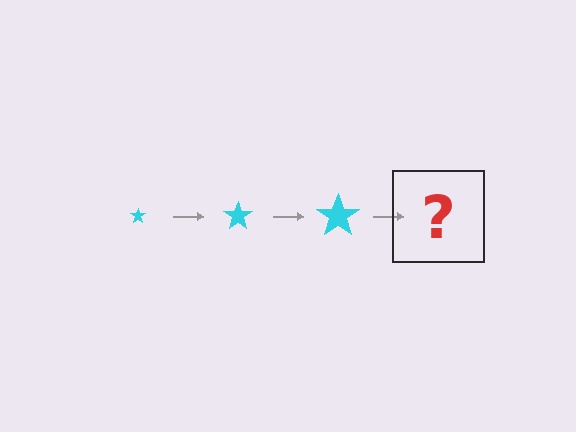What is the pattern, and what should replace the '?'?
The pattern is that the star gets progressively larger each step. The '?' should be a cyan star, larger than the previous one.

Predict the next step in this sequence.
The next step is a cyan star, larger than the previous one.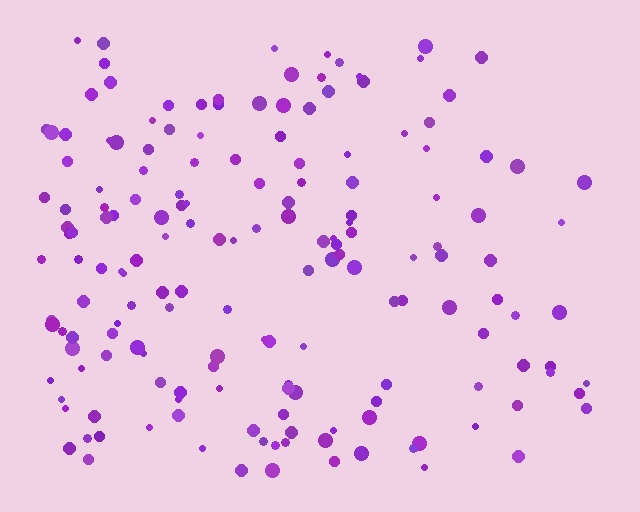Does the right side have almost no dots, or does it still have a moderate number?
Still a moderate number, just noticeably fewer than the left.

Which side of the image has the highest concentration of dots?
The left.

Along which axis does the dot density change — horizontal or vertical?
Horizontal.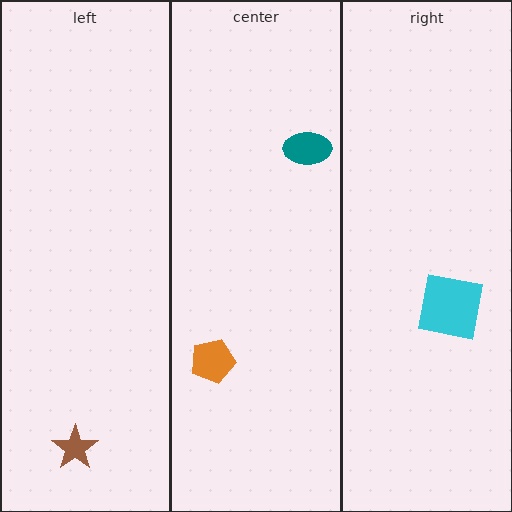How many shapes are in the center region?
2.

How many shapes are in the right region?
1.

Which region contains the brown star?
The left region.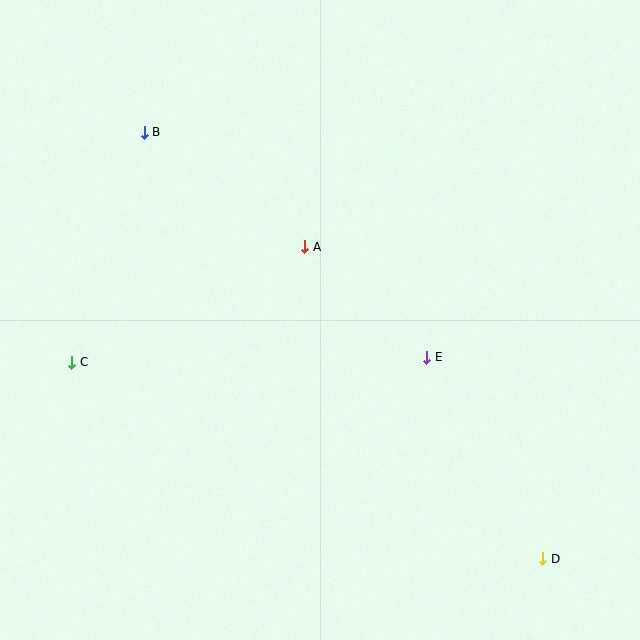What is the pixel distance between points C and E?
The distance between C and E is 355 pixels.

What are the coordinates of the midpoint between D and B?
The midpoint between D and B is at (343, 346).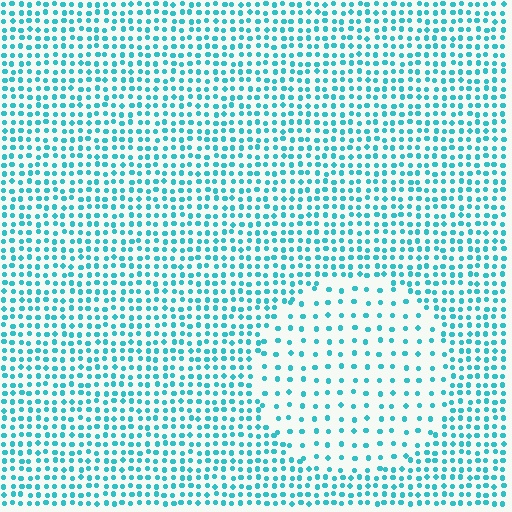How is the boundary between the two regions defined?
The boundary is defined by a change in element density (approximately 2.3x ratio). All elements are the same color, size, and shape.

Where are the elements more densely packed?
The elements are more densely packed outside the circle boundary.